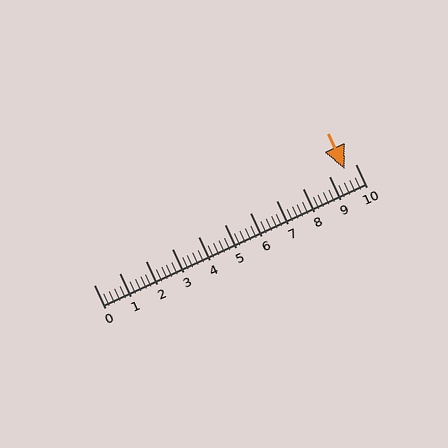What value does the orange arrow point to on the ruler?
The orange arrow points to approximately 9.6.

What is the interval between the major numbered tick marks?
The major tick marks are spaced 1 units apart.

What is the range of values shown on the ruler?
The ruler shows values from 0 to 10.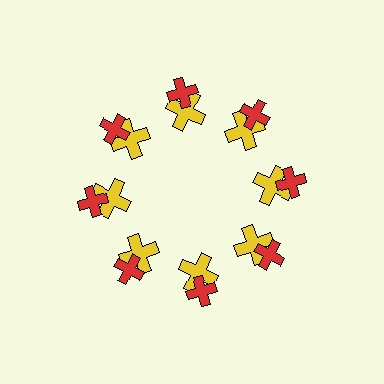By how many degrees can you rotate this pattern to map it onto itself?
The pattern maps onto itself every 45 degrees of rotation.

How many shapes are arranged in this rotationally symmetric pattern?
There are 16 shapes, arranged in 8 groups of 2.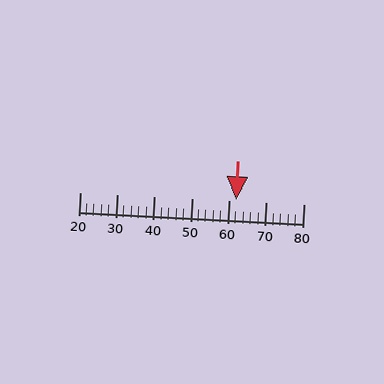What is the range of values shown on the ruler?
The ruler shows values from 20 to 80.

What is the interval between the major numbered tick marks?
The major tick marks are spaced 10 units apart.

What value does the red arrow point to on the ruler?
The red arrow points to approximately 62.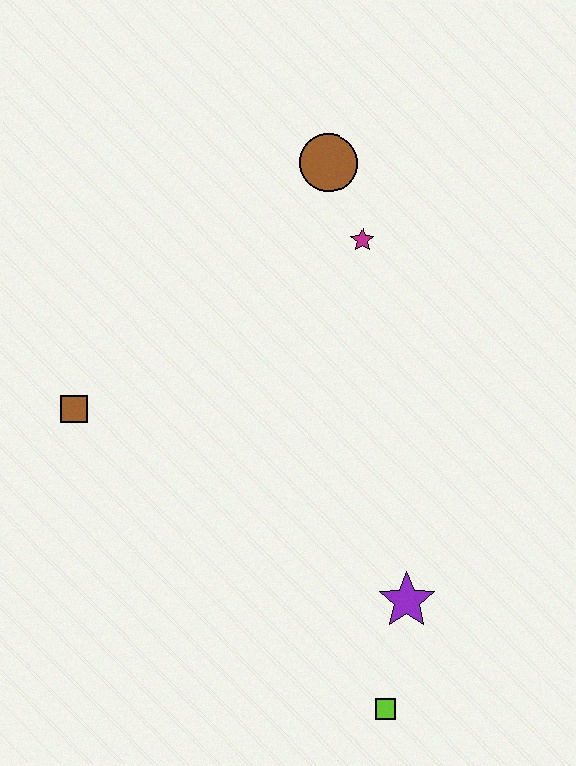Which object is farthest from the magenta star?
The lime square is farthest from the magenta star.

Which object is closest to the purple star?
The lime square is closest to the purple star.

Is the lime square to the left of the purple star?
Yes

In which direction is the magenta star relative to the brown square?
The magenta star is to the right of the brown square.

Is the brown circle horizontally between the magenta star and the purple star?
No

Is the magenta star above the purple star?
Yes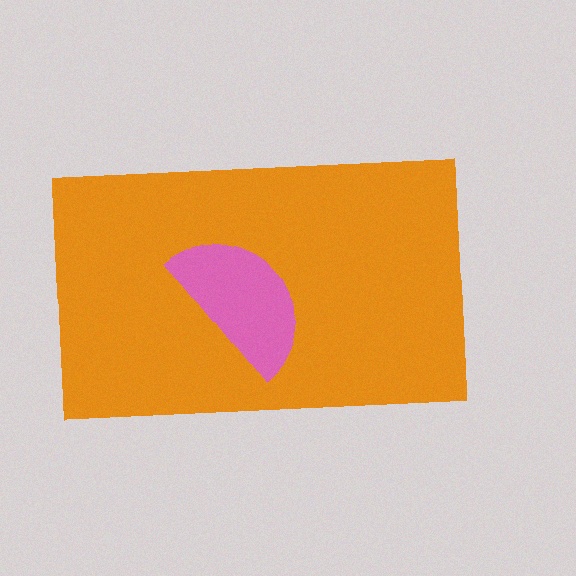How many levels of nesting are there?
2.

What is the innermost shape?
The pink semicircle.